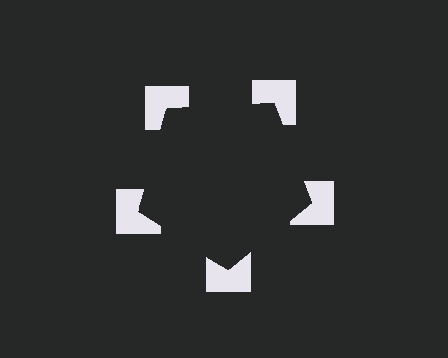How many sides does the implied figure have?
5 sides.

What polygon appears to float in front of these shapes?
An illusory pentagon — its edges are inferred from the aligned wedge cuts in the notched squares, not physically drawn.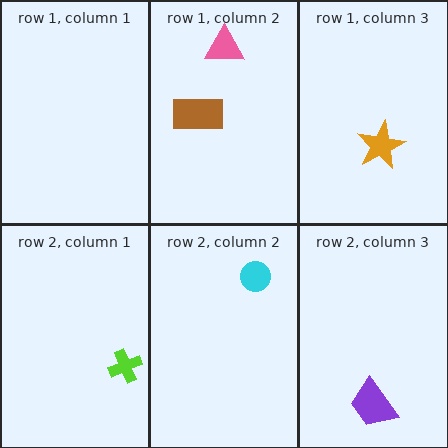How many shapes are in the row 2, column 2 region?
1.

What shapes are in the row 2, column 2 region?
The cyan circle.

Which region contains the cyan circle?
The row 2, column 2 region.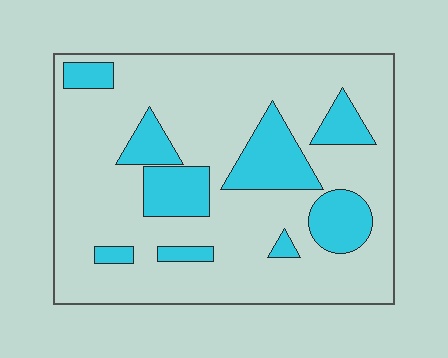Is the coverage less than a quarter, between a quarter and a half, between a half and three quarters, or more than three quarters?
Less than a quarter.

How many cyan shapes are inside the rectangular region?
9.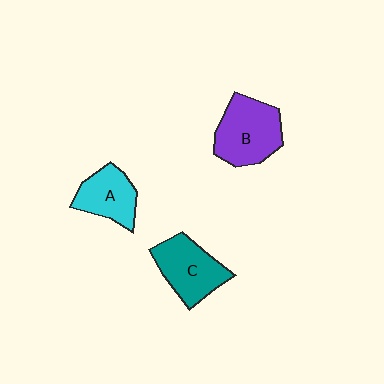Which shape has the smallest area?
Shape A (cyan).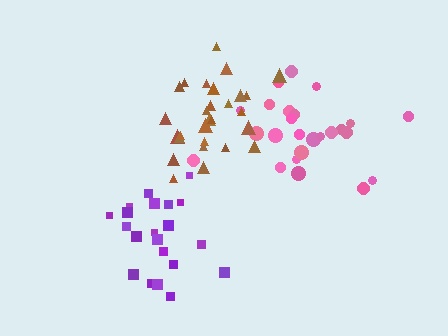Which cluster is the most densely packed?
Brown.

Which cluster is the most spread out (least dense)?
Pink.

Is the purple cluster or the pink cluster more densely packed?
Purple.